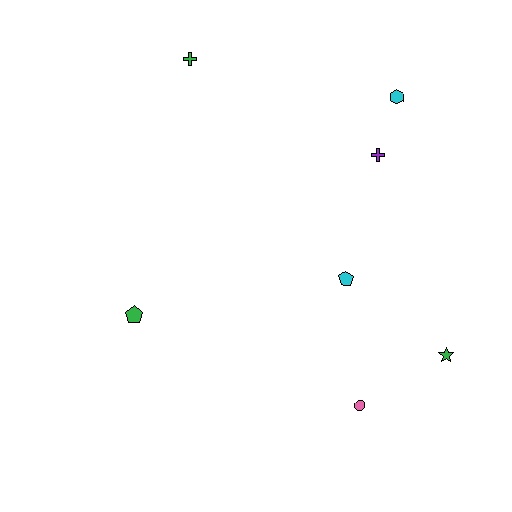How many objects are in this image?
There are 7 objects.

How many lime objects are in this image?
There are no lime objects.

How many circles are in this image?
There is 1 circle.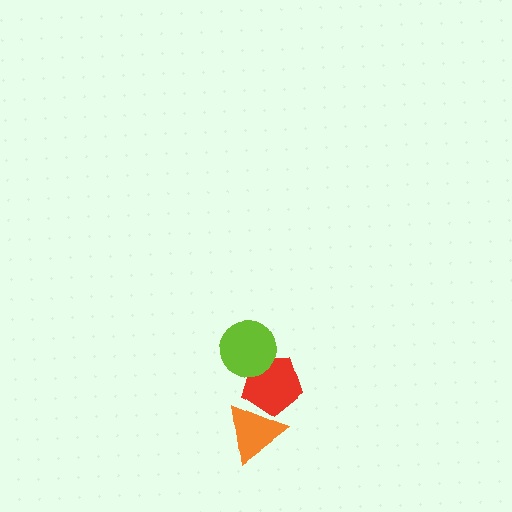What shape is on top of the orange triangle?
The red pentagon is on top of the orange triangle.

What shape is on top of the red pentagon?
The lime circle is on top of the red pentagon.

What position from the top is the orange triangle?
The orange triangle is 3rd from the top.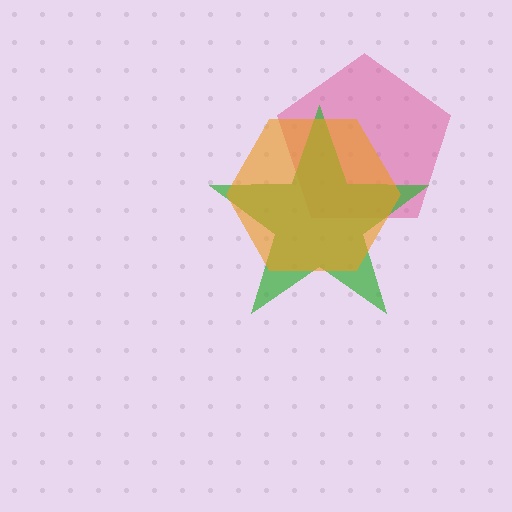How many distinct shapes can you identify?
There are 3 distinct shapes: a pink pentagon, a green star, an orange hexagon.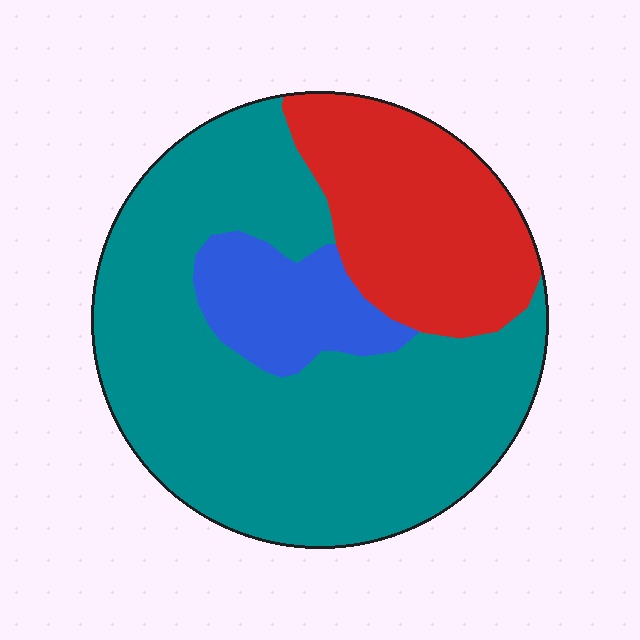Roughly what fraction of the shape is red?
Red takes up about one quarter (1/4) of the shape.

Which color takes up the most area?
Teal, at roughly 65%.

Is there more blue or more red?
Red.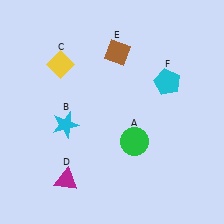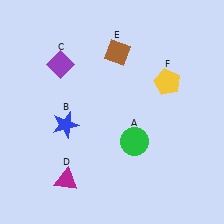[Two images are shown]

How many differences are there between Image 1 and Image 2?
There are 3 differences between the two images.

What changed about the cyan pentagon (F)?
In Image 1, F is cyan. In Image 2, it changed to yellow.